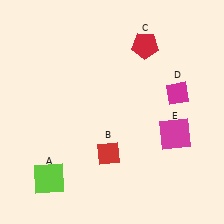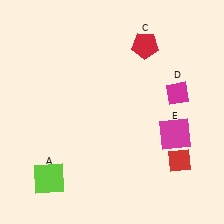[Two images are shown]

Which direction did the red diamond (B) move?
The red diamond (B) moved right.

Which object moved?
The red diamond (B) moved right.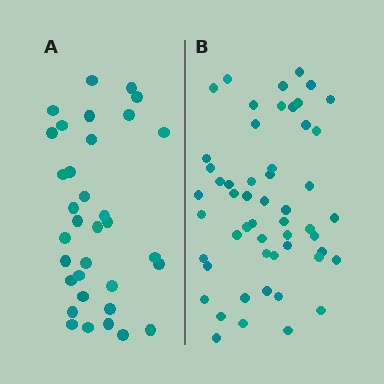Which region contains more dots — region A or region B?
Region B (the right region) has more dots.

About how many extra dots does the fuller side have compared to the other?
Region B has approximately 20 more dots than region A.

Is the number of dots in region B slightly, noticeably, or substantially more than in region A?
Region B has substantially more. The ratio is roughly 1.6 to 1.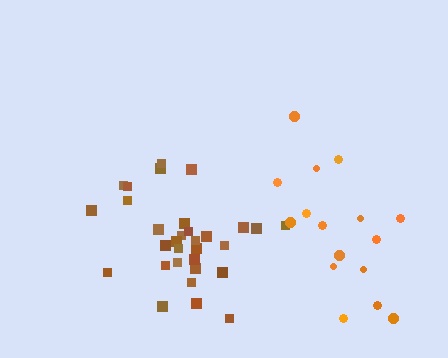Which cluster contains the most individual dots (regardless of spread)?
Brown (31).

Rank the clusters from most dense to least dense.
brown, orange.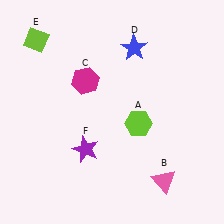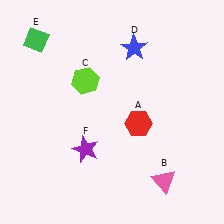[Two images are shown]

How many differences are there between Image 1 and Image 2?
There are 3 differences between the two images.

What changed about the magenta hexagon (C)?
In Image 1, C is magenta. In Image 2, it changed to lime.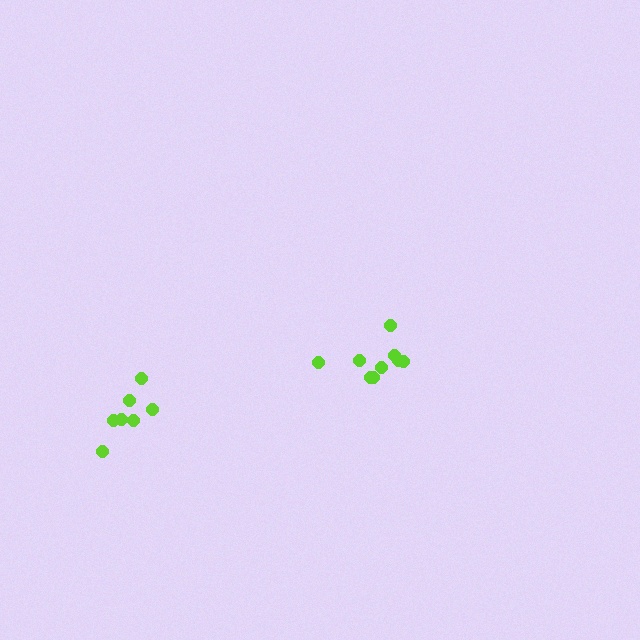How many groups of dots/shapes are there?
There are 2 groups.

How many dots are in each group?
Group 1: 9 dots, Group 2: 7 dots (16 total).